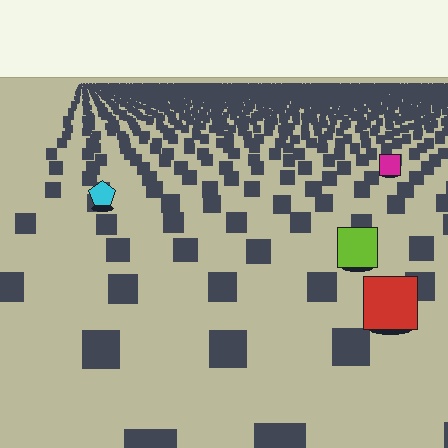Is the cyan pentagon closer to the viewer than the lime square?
No. The lime square is closer — you can tell from the texture gradient: the ground texture is coarser near it.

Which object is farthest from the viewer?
The magenta square is farthest from the viewer. It appears smaller and the ground texture around it is denser.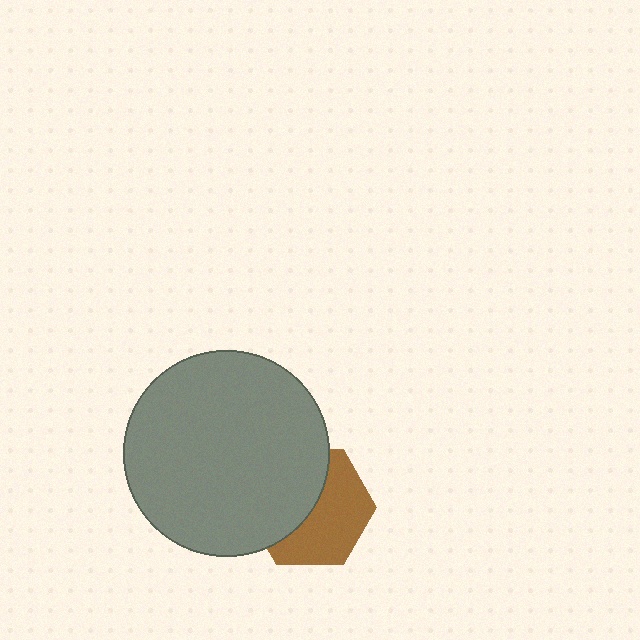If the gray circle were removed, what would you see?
You would see the complete brown hexagon.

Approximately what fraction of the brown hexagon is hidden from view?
Roughly 47% of the brown hexagon is hidden behind the gray circle.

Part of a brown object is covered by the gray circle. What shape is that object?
It is a hexagon.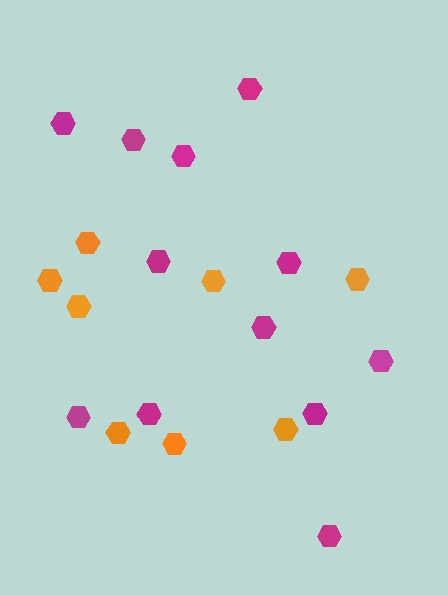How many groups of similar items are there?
There are 2 groups: one group of orange hexagons (8) and one group of magenta hexagons (12).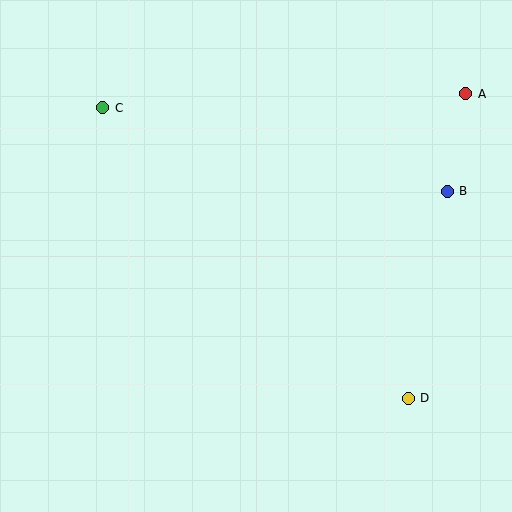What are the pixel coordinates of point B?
Point B is at (447, 191).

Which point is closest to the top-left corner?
Point C is closest to the top-left corner.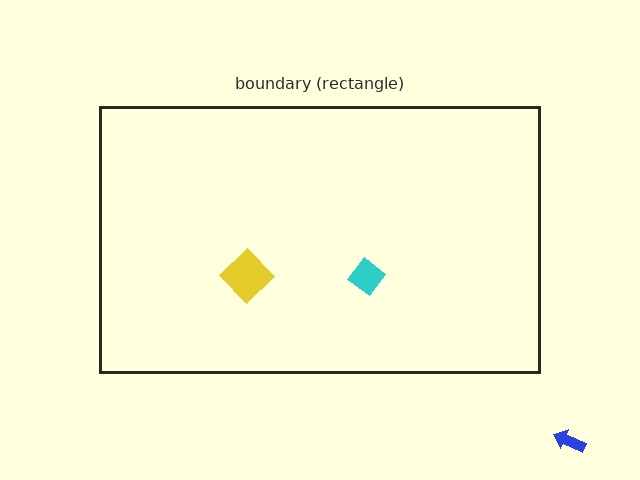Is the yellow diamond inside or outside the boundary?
Inside.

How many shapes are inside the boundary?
2 inside, 1 outside.